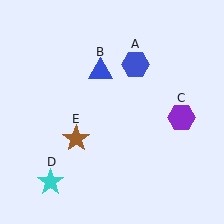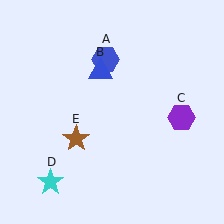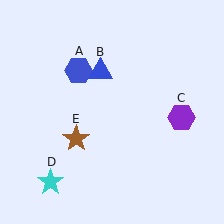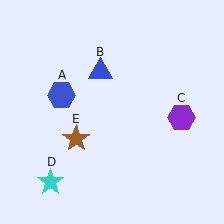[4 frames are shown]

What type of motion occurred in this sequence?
The blue hexagon (object A) rotated counterclockwise around the center of the scene.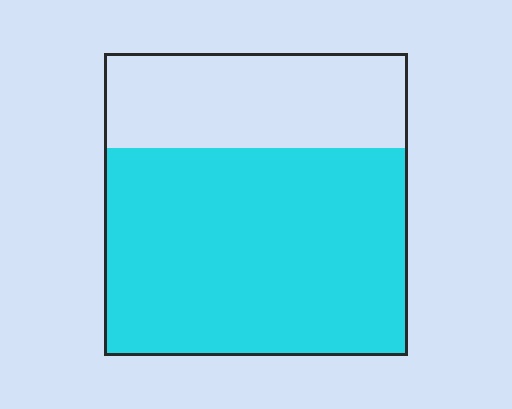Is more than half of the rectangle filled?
Yes.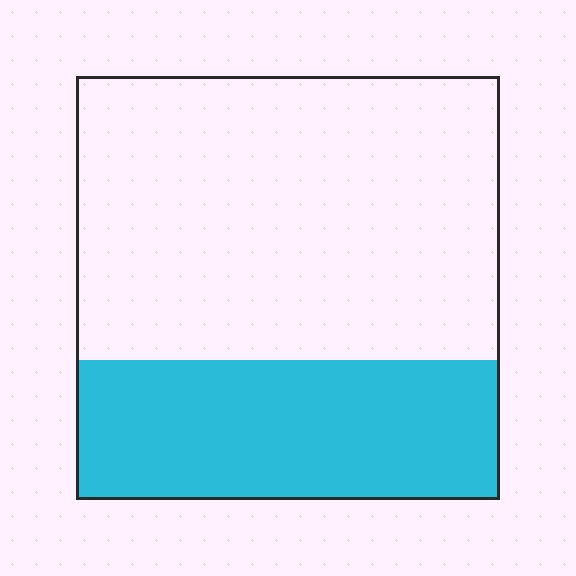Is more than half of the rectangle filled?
No.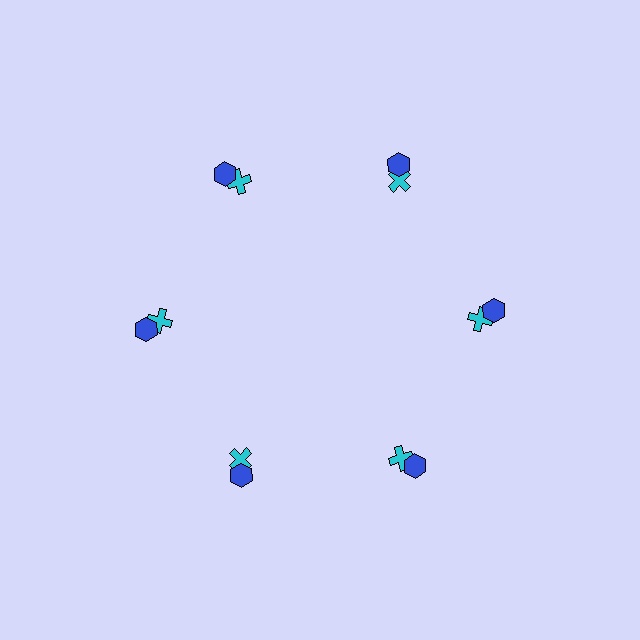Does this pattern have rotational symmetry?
Yes, this pattern has 6-fold rotational symmetry. It looks the same after rotating 60 degrees around the center.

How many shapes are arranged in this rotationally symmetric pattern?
There are 12 shapes, arranged in 6 groups of 2.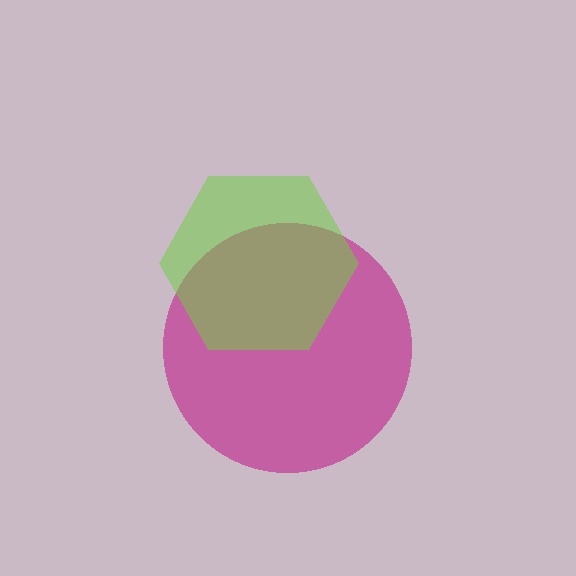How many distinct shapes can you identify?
There are 2 distinct shapes: a magenta circle, a lime hexagon.